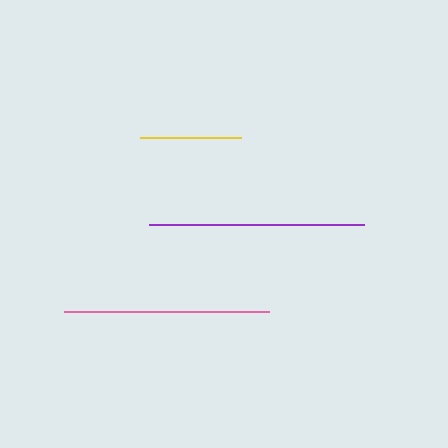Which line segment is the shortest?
The yellow line is the shortest at approximately 101 pixels.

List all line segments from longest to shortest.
From longest to shortest: purple, pink, yellow.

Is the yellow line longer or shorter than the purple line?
The purple line is longer than the yellow line.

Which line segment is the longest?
The purple line is the longest at approximately 216 pixels.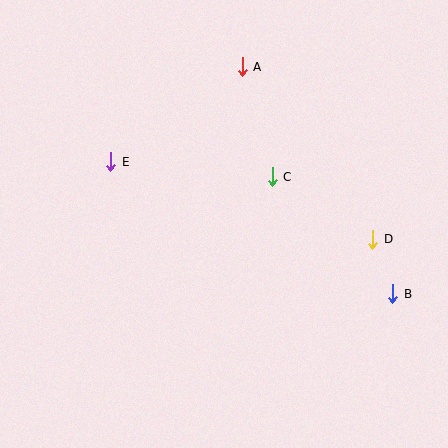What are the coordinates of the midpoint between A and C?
The midpoint between A and C is at (257, 122).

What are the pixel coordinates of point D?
Point D is at (373, 239).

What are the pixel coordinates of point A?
Point A is at (242, 67).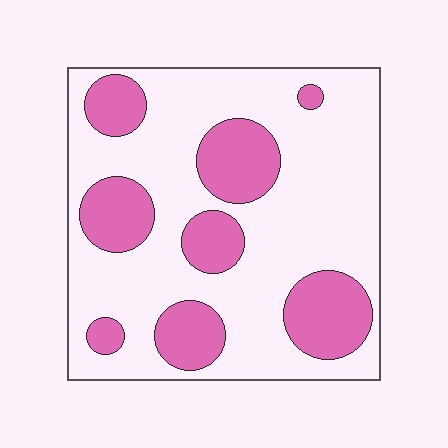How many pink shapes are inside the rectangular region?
8.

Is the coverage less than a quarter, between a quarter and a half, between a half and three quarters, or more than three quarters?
Between a quarter and a half.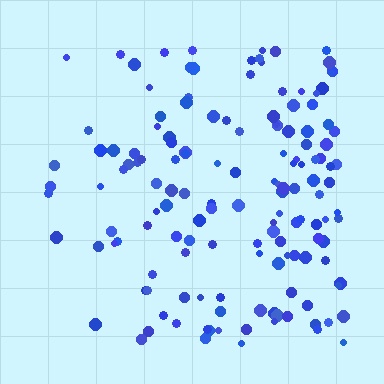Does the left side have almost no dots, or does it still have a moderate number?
Still a moderate number, just noticeably fewer than the right.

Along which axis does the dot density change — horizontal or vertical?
Horizontal.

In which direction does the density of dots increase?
From left to right, with the right side densest.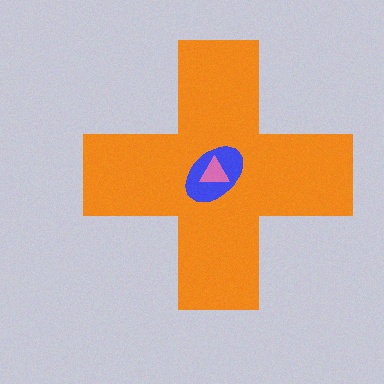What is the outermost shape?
The orange cross.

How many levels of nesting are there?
3.